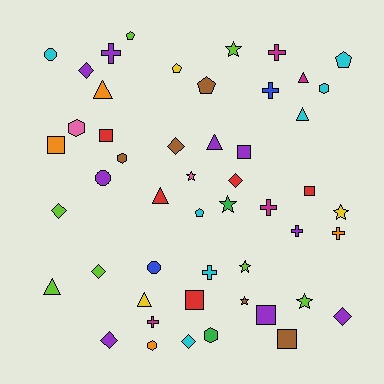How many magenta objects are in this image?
There are 4 magenta objects.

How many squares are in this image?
There are 7 squares.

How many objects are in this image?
There are 50 objects.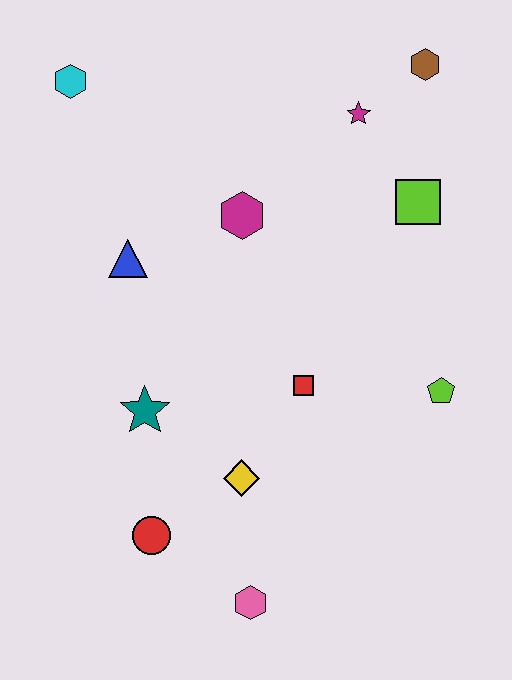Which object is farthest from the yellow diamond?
The brown hexagon is farthest from the yellow diamond.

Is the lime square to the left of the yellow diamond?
No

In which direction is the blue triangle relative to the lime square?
The blue triangle is to the left of the lime square.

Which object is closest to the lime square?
The magenta star is closest to the lime square.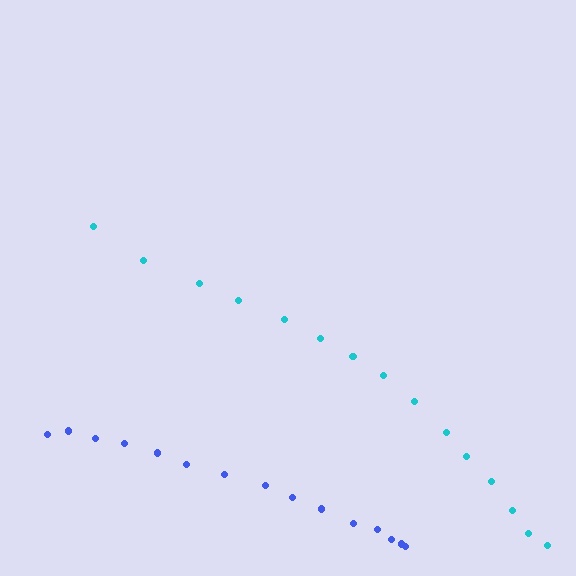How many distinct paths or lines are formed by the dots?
There are 2 distinct paths.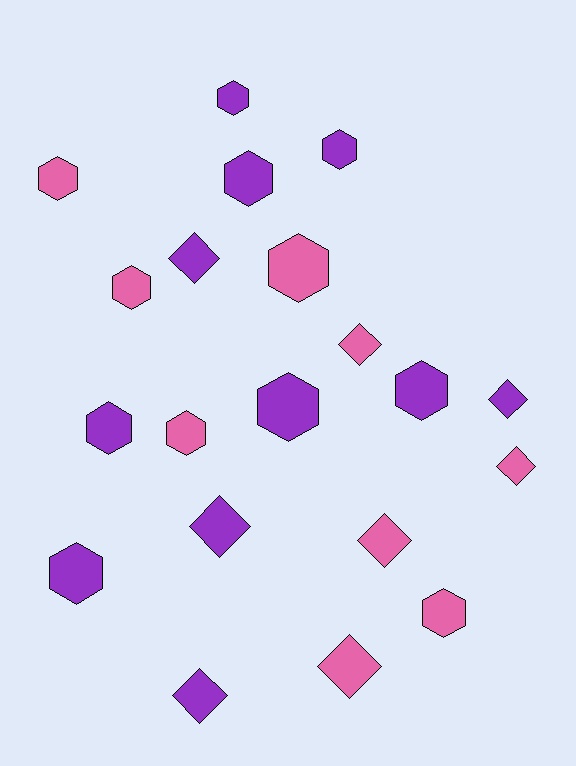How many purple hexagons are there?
There are 7 purple hexagons.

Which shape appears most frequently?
Hexagon, with 12 objects.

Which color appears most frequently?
Purple, with 11 objects.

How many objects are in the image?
There are 20 objects.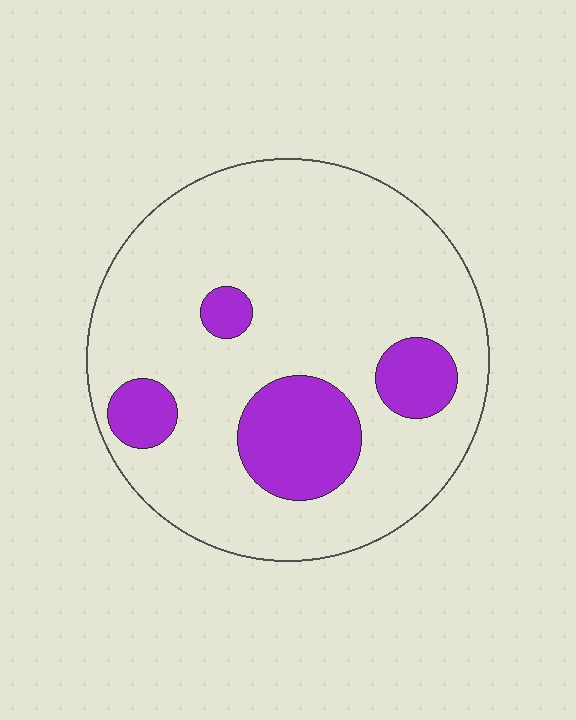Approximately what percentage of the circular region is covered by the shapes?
Approximately 20%.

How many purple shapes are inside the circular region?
4.